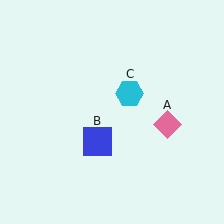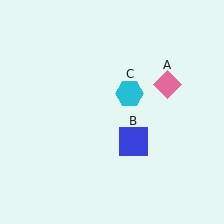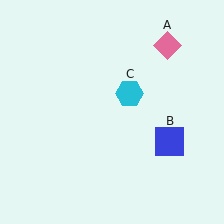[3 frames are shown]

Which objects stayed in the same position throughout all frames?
Cyan hexagon (object C) remained stationary.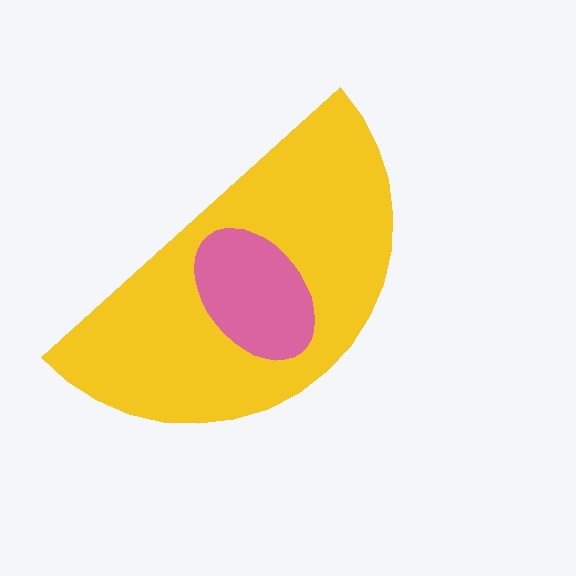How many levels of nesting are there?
2.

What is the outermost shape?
The yellow semicircle.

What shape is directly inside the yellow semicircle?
The pink ellipse.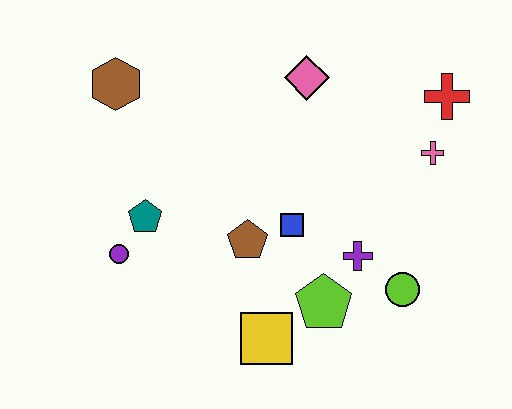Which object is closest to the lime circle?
The purple cross is closest to the lime circle.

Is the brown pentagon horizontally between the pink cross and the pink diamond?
No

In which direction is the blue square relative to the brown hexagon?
The blue square is to the right of the brown hexagon.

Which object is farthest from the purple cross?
The brown hexagon is farthest from the purple cross.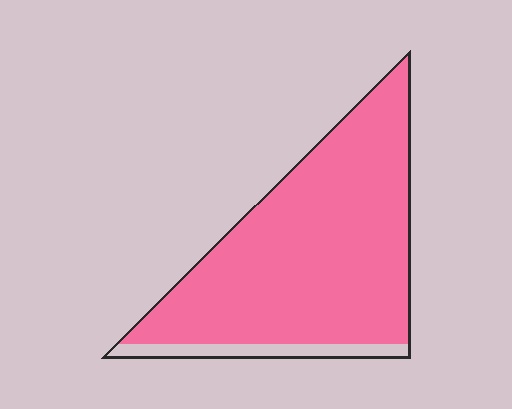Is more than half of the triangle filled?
Yes.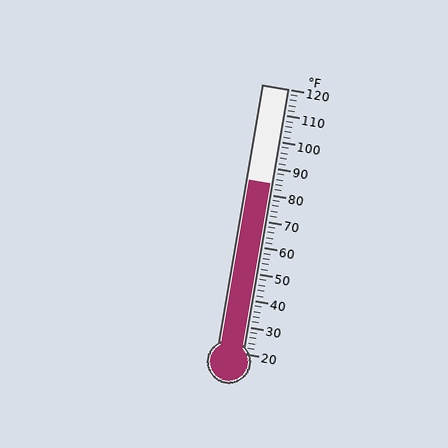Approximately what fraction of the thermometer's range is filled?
The thermometer is filled to approximately 65% of its range.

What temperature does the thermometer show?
The thermometer shows approximately 84°F.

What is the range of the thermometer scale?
The thermometer scale ranges from 20°F to 120°F.